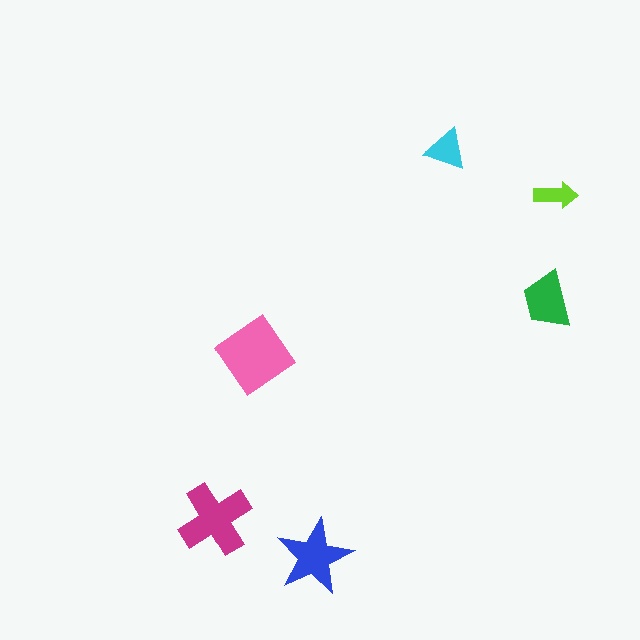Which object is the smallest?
The lime arrow.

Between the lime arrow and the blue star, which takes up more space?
The blue star.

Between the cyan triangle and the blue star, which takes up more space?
The blue star.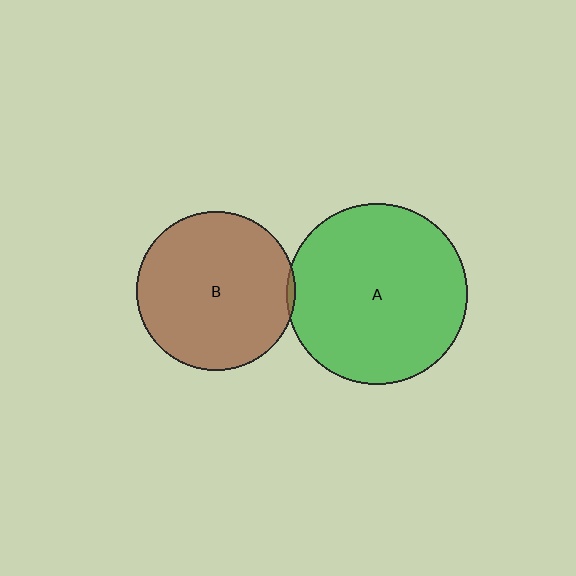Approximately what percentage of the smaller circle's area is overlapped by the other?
Approximately 5%.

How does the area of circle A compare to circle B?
Approximately 1.3 times.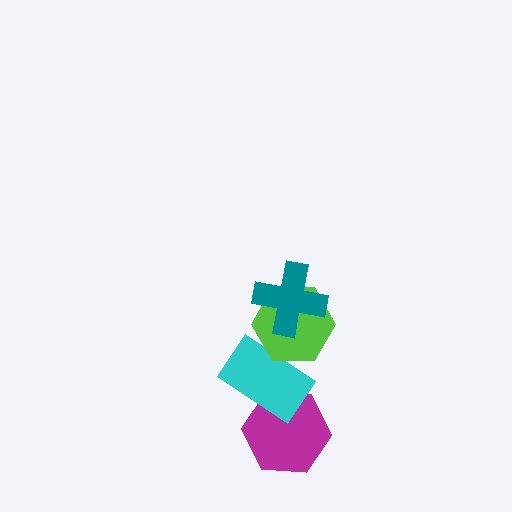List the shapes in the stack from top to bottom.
From top to bottom: the teal cross, the lime hexagon, the cyan rectangle, the magenta hexagon.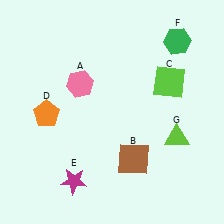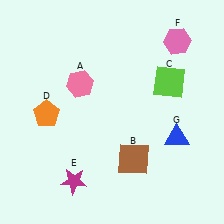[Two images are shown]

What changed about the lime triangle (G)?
In Image 1, G is lime. In Image 2, it changed to blue.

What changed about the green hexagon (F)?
In Image 1, F is green. In Image 2, it changed to pink.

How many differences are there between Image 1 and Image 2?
There are 2 differences between the two images.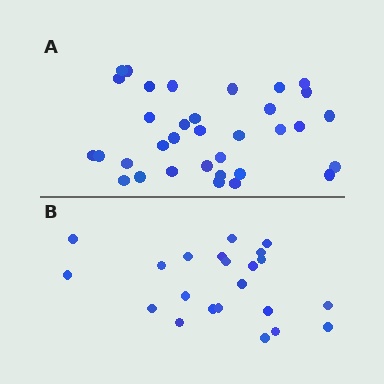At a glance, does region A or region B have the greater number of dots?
Region A (the top region) has more dots.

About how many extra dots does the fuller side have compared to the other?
Region A has roughly 12 or so more dots than region B.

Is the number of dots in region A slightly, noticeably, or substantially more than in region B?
Region A has substantially more. The ratio is roughly 1.5 to 1.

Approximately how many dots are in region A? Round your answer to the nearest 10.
About 30 dots. (The exact count is 34, which rounds to 30.)